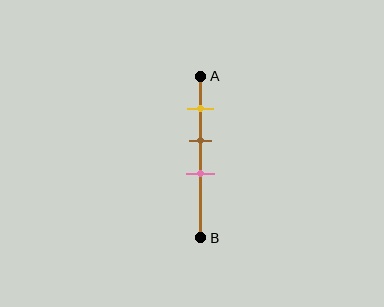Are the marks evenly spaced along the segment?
Yes, the marks are approximately evenly spaced.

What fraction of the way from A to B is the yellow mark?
The yellow mark is approximately 20% (0.2) of the way from A to B.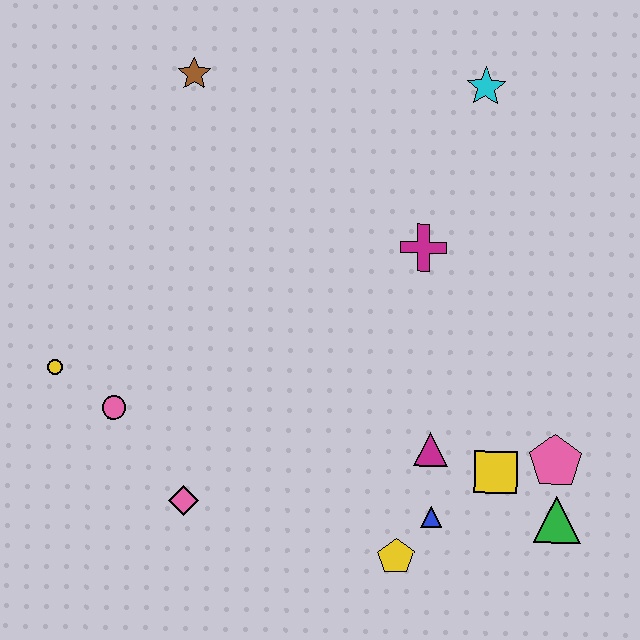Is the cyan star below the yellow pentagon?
No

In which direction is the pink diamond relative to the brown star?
The pink diamond is below the brown star.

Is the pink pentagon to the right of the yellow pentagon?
Yes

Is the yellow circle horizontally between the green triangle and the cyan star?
No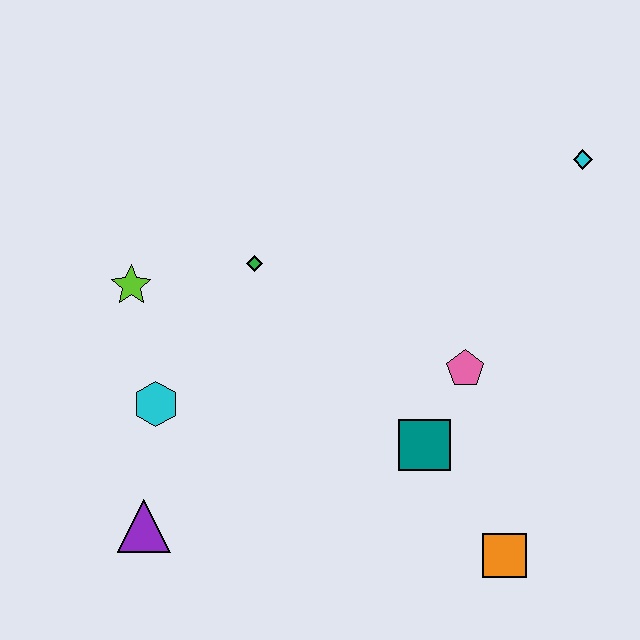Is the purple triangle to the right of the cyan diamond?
No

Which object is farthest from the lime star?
The cyan diamond is farthest from the lime star.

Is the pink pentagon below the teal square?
No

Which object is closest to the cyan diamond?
The pink pentagon is closest to the cyan diamond.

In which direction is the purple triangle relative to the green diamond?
The purple triangle is below the green diamond.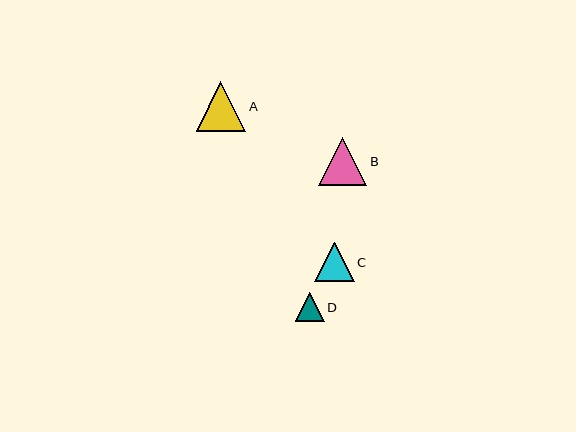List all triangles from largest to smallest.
From largest to smallest: A, B, C, D.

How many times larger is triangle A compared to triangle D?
Triangle A is approximately 1.7 times the size of triangle D.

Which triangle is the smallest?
Triangle D is the smallest with a size of approximately 29 pixels.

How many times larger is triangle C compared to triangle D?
Triangle C is approximately 1.4 times the size of triangle D.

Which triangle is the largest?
Triangle A is the largest with a size of approximately 49 pixels.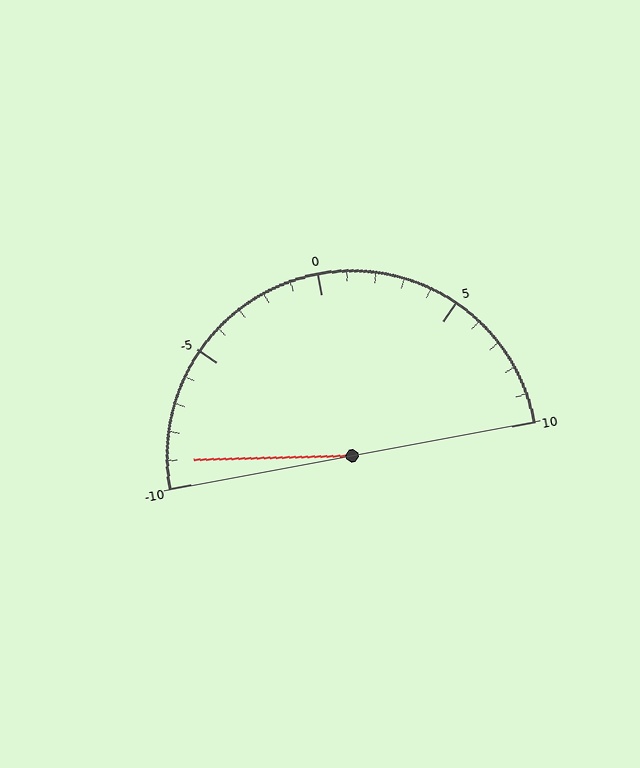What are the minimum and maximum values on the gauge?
The gauge ranges from -10 to 10.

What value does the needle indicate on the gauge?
The needle indicates approximately -9.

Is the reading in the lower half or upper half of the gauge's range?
The reading is in the lower half of the range (-10 to 10).